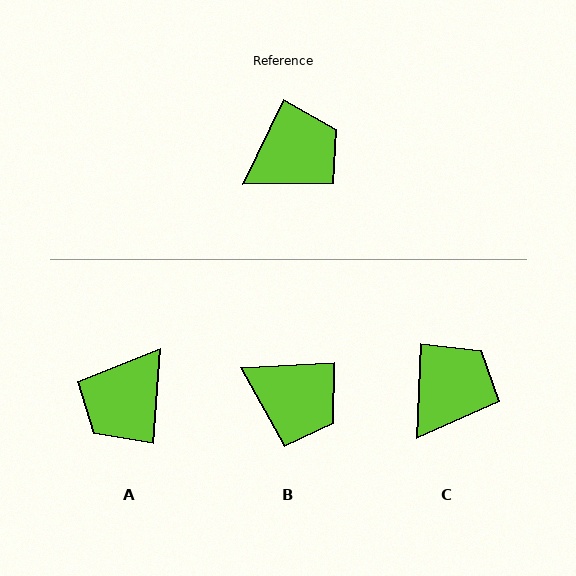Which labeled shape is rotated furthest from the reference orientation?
A, about 159 degrees away.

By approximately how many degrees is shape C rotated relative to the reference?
Approximately 23 degrees counter-clockwise.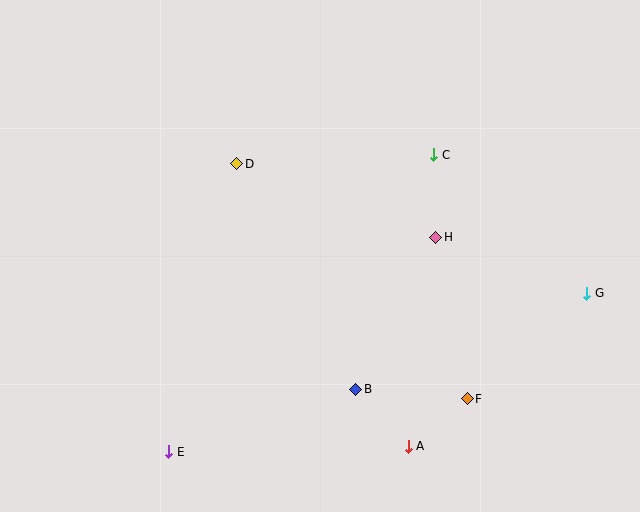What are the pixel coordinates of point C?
Point C is at (434, 155).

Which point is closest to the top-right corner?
Point C is closest to the top-right corner.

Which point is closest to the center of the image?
Point H at (436, 237) is closest to the center.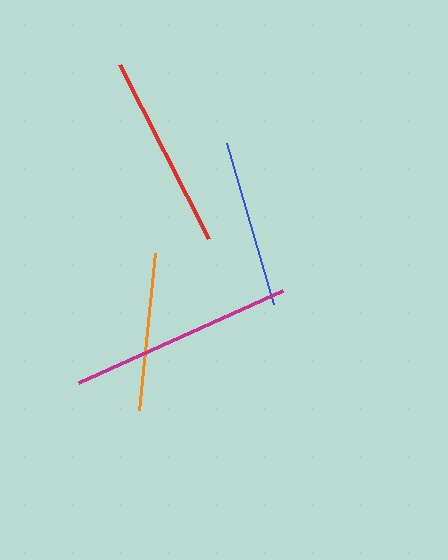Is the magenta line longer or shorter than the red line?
The magenta line is longer than the red line.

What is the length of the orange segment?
The orange segment is approximately 158 pixels long.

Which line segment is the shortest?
The orange line is the shortest at approximately 158 pixels.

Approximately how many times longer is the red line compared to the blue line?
The red line is approximately 1.2 times the length of the blue line.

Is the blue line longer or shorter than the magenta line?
The magenta line is longer than the blue line.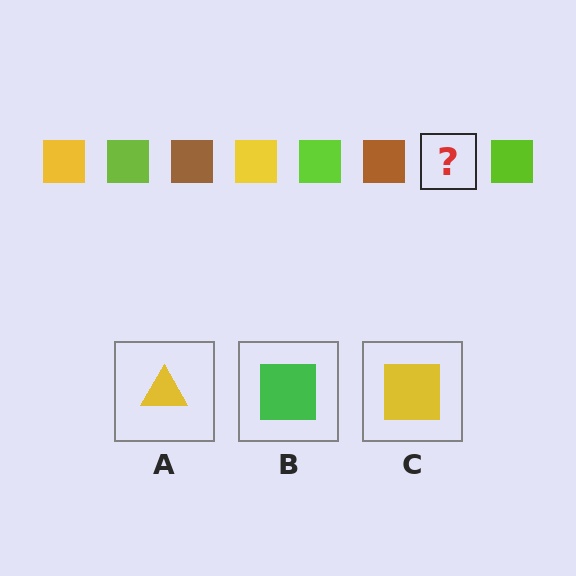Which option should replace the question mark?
Option C.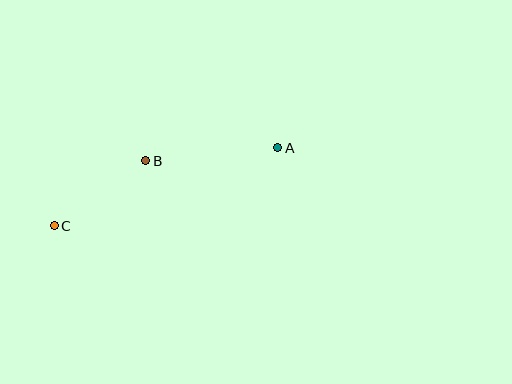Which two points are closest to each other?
Points B and C are closest to each other.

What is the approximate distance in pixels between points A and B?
The distance between A and B is approximately 133 pixels.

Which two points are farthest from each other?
Points A and C are farthest from each other.